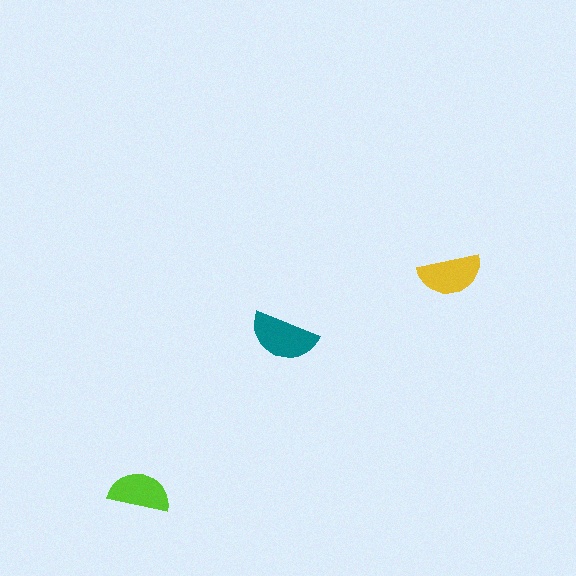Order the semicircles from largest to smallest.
the teal one, the yellow one, the lime one.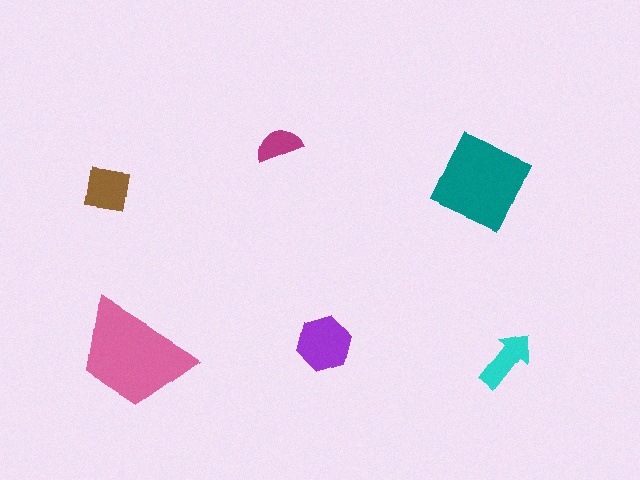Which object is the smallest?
The magenta semicircle.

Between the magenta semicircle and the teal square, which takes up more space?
The teal square.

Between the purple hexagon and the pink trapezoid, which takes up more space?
The pink trapezoid.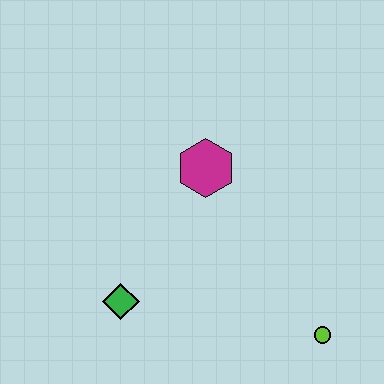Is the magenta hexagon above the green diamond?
Yes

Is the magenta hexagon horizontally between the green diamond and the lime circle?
Yes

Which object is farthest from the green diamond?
The lime circle is farthest from the green diamond.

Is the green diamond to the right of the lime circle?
No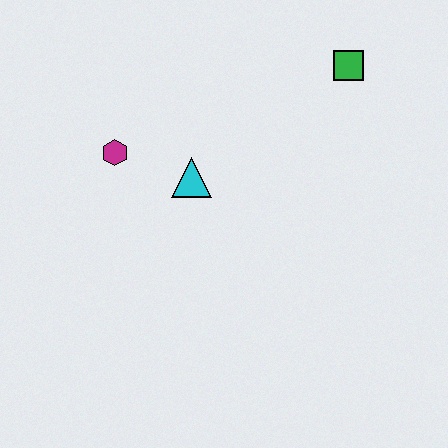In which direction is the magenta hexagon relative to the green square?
The magenta hexagon is to the left of the green square.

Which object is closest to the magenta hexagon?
The cyan triangle is closest to the magenta hexagon.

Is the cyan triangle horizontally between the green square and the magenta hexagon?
Yes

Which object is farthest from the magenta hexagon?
The green square is farthest from the magenta hexagon.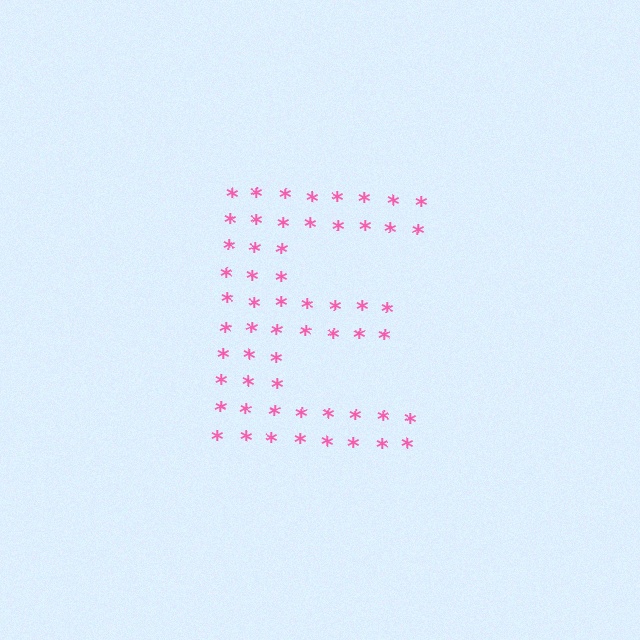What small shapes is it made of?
It is made of small asterisks.